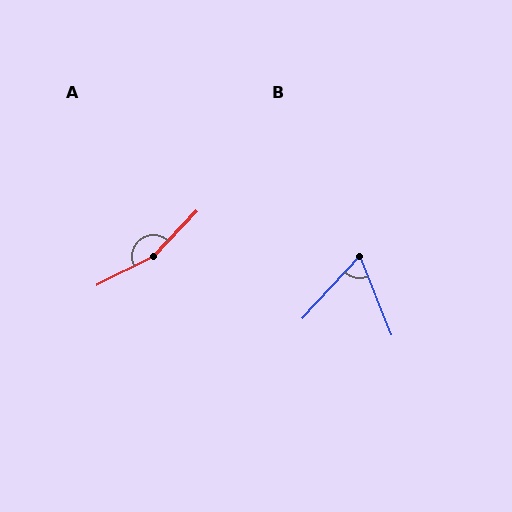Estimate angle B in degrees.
Approximately 64 degrees.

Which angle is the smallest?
B, at approximately 64 degrees.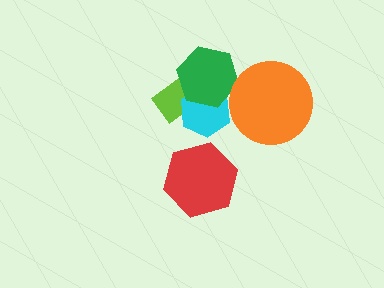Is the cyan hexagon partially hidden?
Yes, it is partially covered by another shape.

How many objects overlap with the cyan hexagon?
2 objects overlap with the cyan hexagon.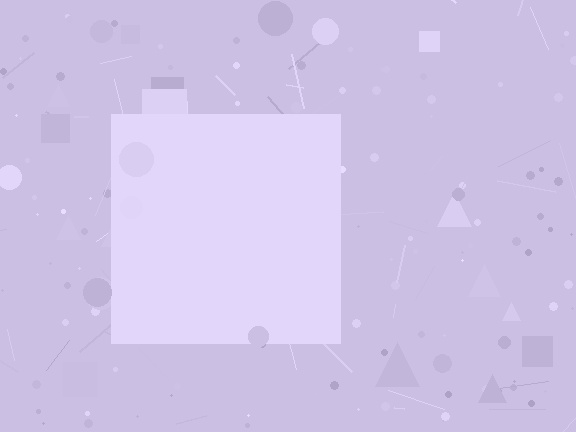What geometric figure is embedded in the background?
A square is embedded in the background.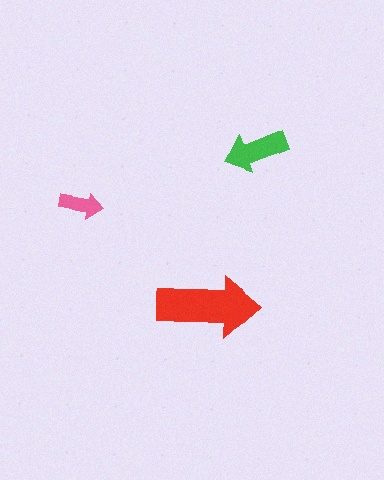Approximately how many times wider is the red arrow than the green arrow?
About 1.5 times wider.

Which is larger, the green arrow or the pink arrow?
The green one.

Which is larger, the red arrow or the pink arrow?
The red one.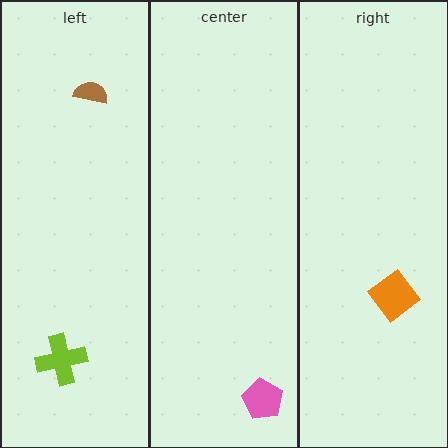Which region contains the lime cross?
The left region.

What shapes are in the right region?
The orange diamond.